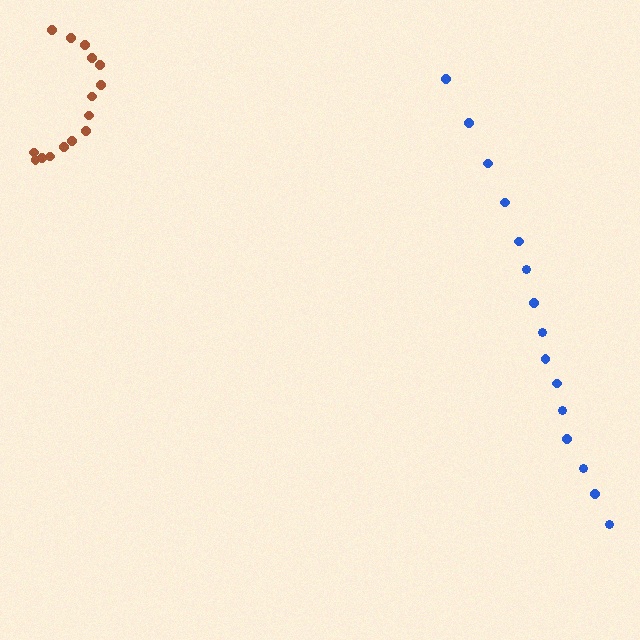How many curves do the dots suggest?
There are 2 distinct paths.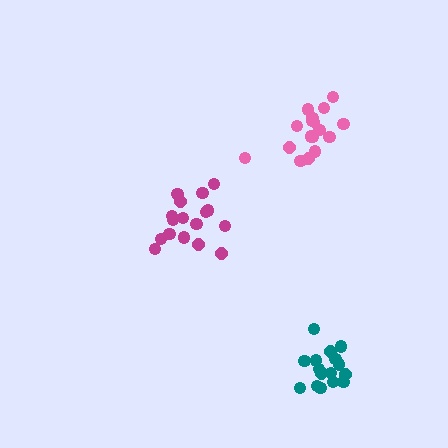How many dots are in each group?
Group 1: 17 dots, Group 2: 17 dots, Group 3: 17 dots (51 total).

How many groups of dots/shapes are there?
There are 3 groups.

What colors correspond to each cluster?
The clusters are colored: magenta, teal, pink.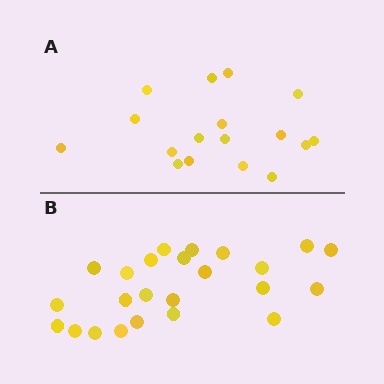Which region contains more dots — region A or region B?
Region B (the bottom region) has more dots.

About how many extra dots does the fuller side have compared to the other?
Region B has roughly 8 or so more dots than region A.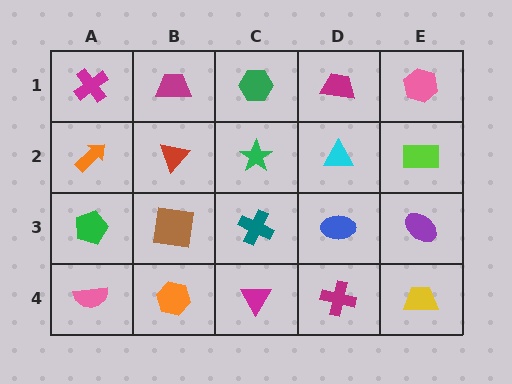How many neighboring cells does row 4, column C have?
3.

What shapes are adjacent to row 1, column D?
A cyan triangle (row 2, column D), a green hexagon (row 1, column C), a pink hexagon (row 1, column E).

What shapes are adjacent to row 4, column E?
A purple ellipse (row 3, column E), a magenta cross (row 4, column D).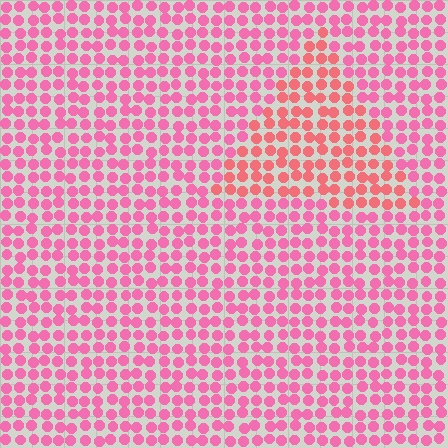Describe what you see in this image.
The image is filled with small pink elements in a uniform arrangement. A triangle-shaped region is visible where the elements are tinted to a slightly different hue, forming a subtle color boundary.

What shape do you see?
I see a triangle.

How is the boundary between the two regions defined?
The boundary is defined purely by a slight shift in hue (about 26 degrees). Spacing, size, and orientation are identical on both sides.